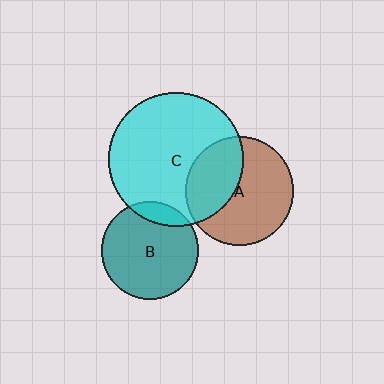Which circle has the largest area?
Circle C (cyan).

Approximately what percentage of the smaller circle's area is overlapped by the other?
Approximately 35%.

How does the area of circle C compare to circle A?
Approximately 1.5 times.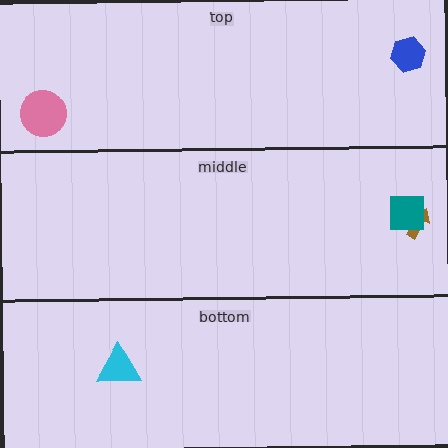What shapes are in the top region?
The blue hexagon, the pink circle.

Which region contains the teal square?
The middle region.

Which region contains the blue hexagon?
The top region.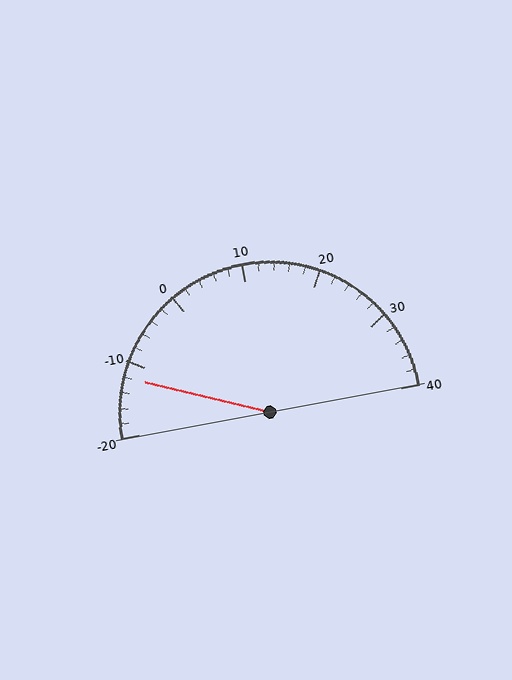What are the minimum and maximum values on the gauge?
The gauge ranges from -20 to 40.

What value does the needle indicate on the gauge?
The needle indicates approximately -12.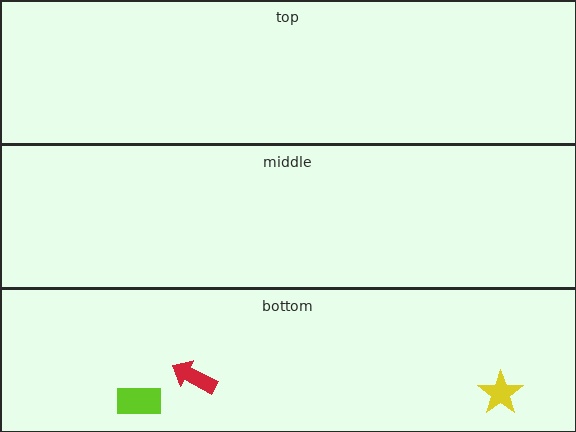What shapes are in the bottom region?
The lime rectangle, the yellow star, the red arrow.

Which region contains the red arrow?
The bottom region.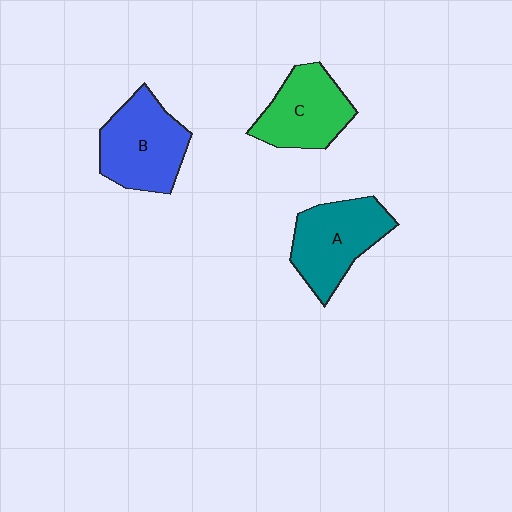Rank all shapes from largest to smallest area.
From largest to smallest: B (blue), A (teal), C (green).